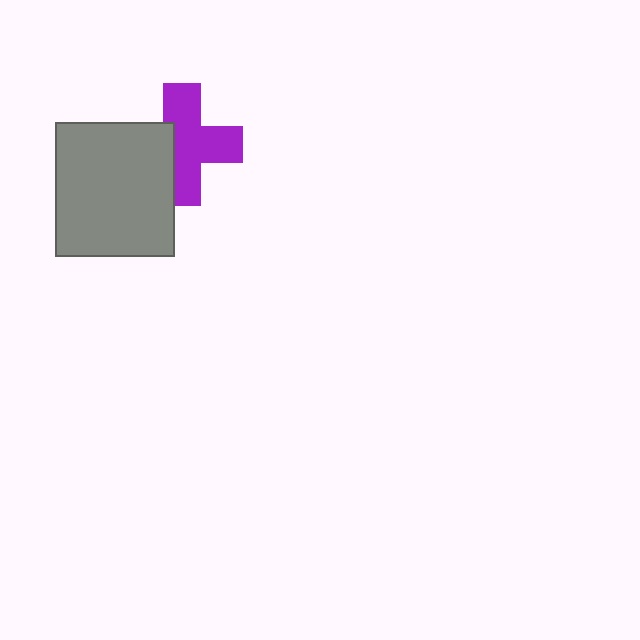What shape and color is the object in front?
The object in front is a gray rectangle.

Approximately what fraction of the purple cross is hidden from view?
Roughly 33% of the purple cross is hidden behind the gray rectangle.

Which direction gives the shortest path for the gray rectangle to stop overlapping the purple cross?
Moving left gives the shortest separation.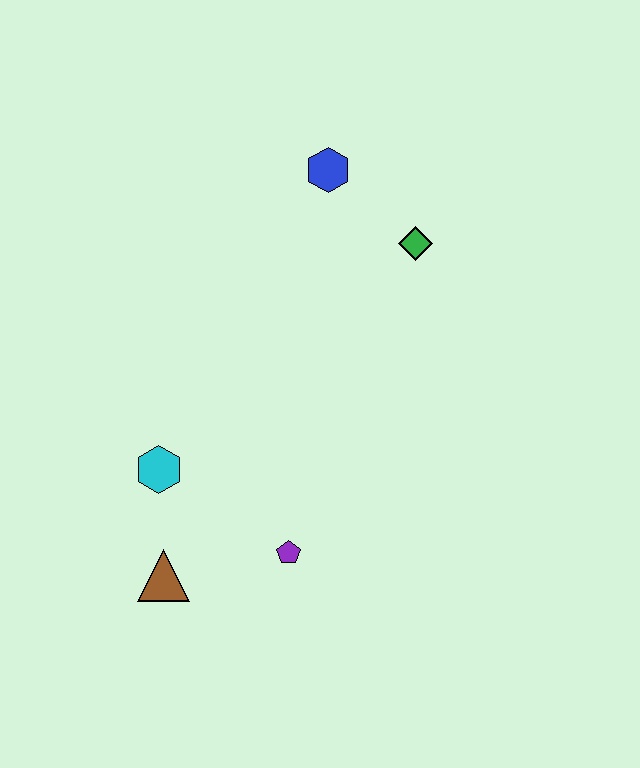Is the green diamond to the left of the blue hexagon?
No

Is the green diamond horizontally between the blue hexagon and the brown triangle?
No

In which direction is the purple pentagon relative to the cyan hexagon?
The purple pentagon is to the right of the cyan hexagon.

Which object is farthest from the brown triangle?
The blue hexagon is farthest from the brown triangle.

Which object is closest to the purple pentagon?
The brown triangle is closest to the purple pentagon.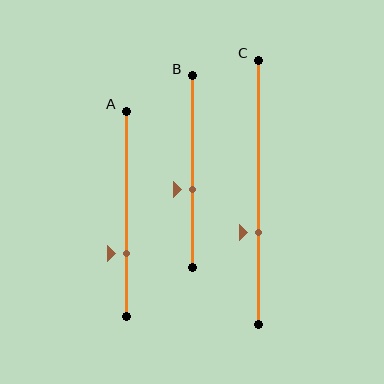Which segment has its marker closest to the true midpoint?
Segment B has its marker closest to the true midpoint.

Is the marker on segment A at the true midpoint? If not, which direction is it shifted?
No, the marker on segment A is shifted downward by about 19% of the segment length.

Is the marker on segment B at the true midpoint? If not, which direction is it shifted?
No, the marker on segment B is shifted downward by about 10% of the segment length.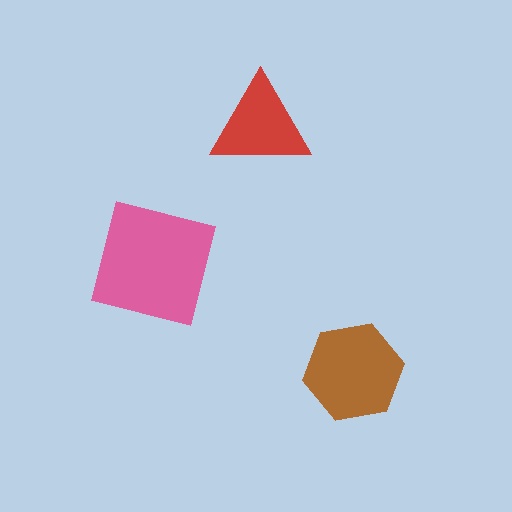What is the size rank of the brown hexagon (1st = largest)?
2nd.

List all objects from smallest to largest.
The red triangle, the brown hexagon, the pink square.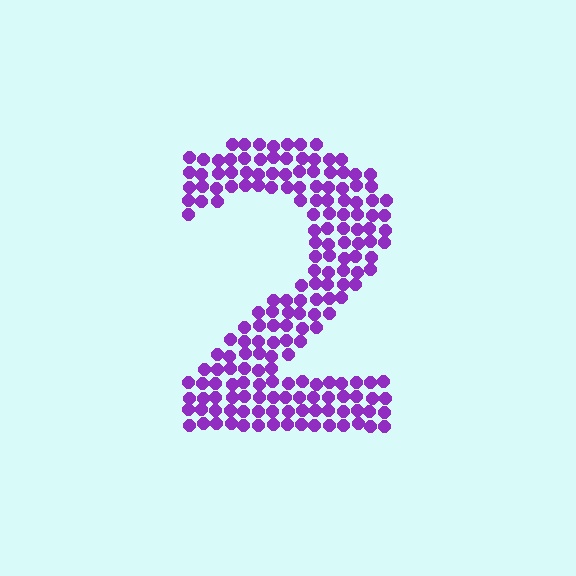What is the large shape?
The large shape is the digit 2.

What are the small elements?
The small elements are circles.